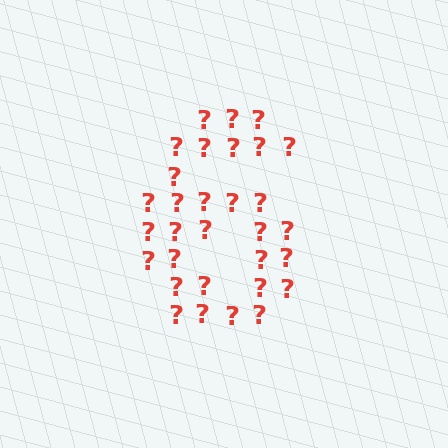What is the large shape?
The large shape is the digit 6.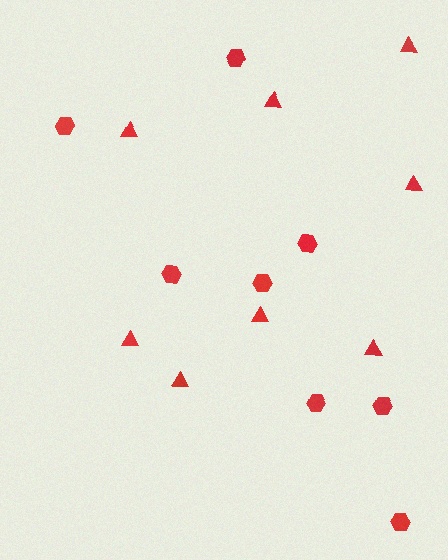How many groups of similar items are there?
There are 2 groups: one group of triangles (8) and one group of hexagons (8).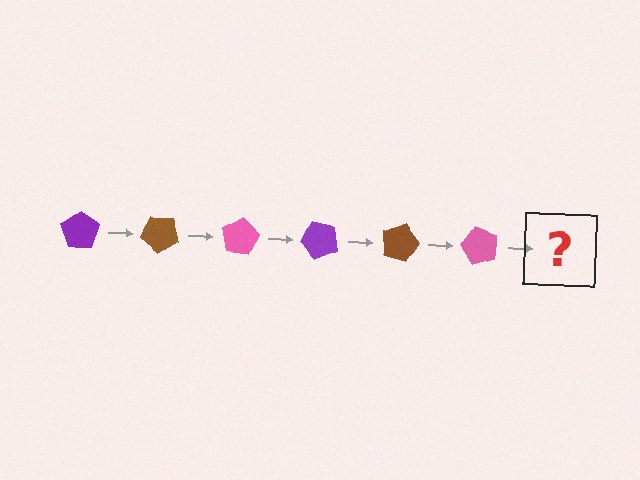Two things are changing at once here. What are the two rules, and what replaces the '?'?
The two rules are that it rotates 40 degrees each step and the color cycles through purple, brown, and pink. The '?' should be a purple pentagon, rotated 240 degrees from the start.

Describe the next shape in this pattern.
It should be a purple pentagon, rotated 240 degrees from the start.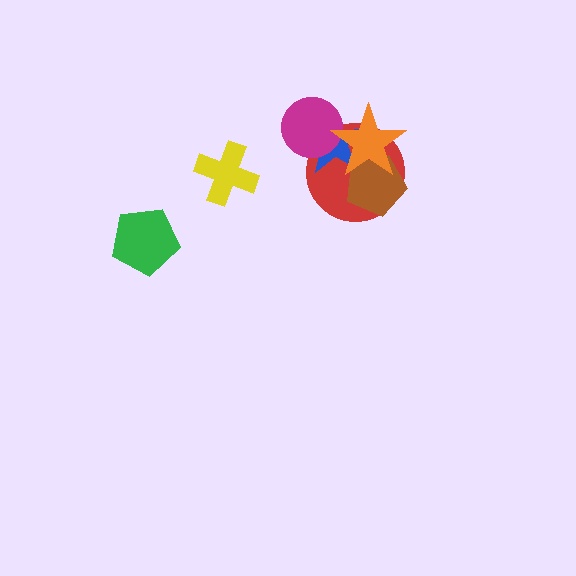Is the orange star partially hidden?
No, no other shape covers it.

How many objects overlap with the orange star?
4 objects overlap with the orange star.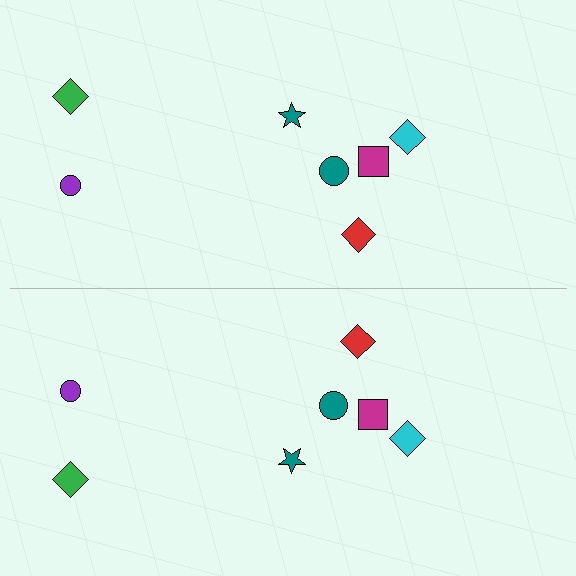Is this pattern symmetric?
Yes, this pattern has bilateral (reflection) symmetry.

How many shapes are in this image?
There are 14 shapes in this image.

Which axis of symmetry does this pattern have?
The pattern has a horizontal axis of symmetry running through the center of the image.